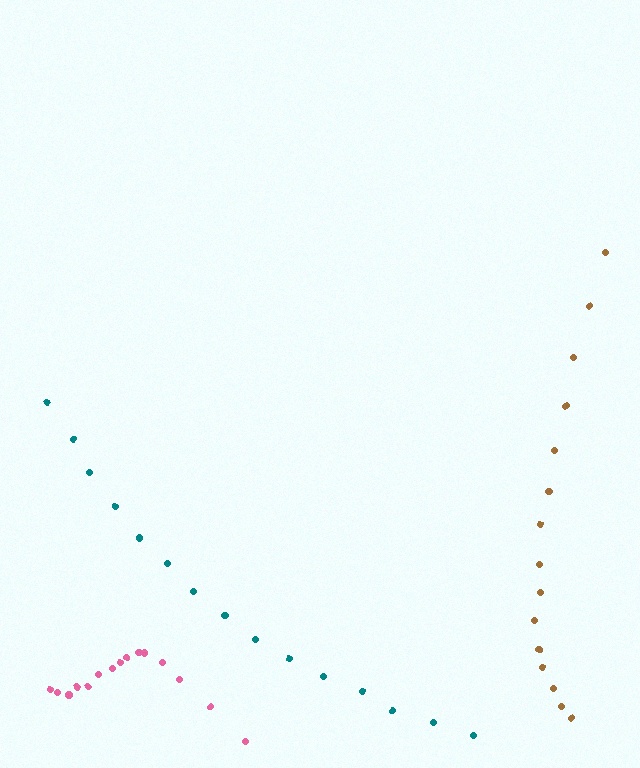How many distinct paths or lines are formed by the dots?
There are 3 distinct paths.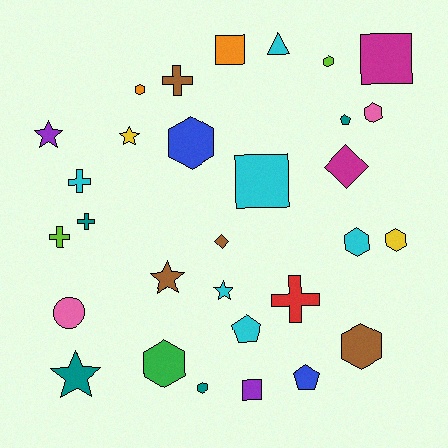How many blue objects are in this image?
There are 2 blue objects.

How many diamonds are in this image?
There are 2 diamonds.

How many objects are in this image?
There are 30 objects.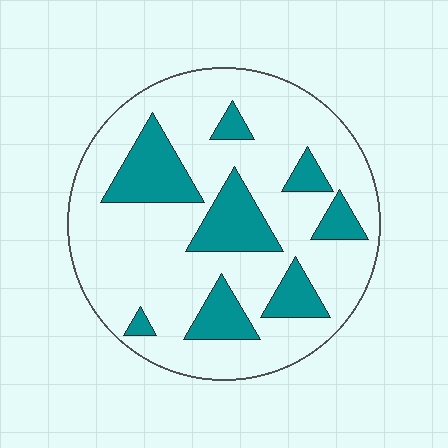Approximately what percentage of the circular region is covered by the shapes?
Approximately 25%.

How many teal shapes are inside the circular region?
8.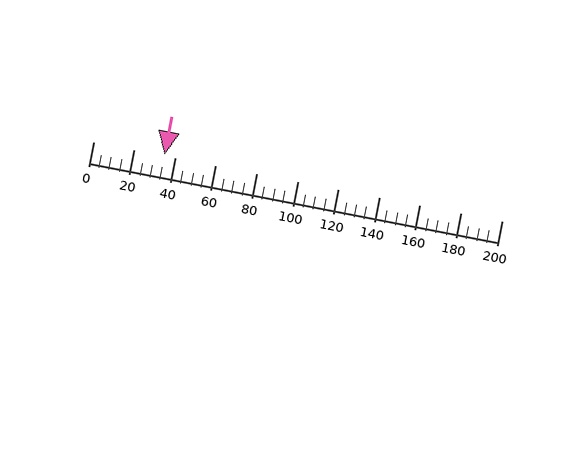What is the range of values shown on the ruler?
The ruler shows values from 0 to 200.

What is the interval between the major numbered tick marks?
The major tick marks are spaced 20 units apart.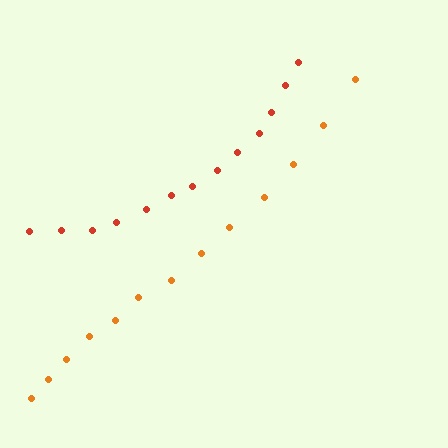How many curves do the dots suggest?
There are 2 distinct paths.